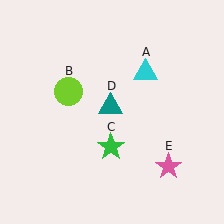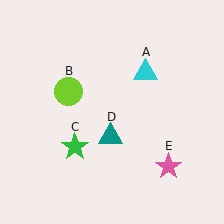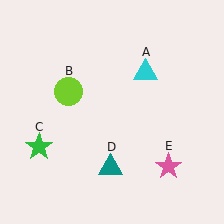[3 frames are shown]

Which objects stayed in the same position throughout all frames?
Cyan triangle (object A) and lime circle (object B) and pink star (object E) remained stationary.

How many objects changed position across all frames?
2 objects changed position: green star (object C), teal triangle (object D).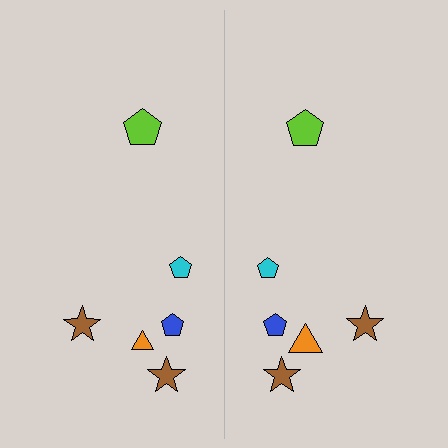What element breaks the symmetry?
The orange triangle on the right side has a different size than its mirror counterpart.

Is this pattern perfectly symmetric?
No, the pattern is not perfectly symmetric. The orange triangle on the right side has a different size than its mirror counterpart.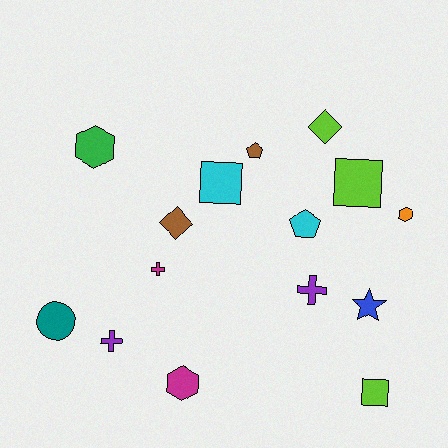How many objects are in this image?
There are 15 objects.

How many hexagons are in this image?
There are 3 hexagons.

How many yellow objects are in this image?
There are no yellow objects.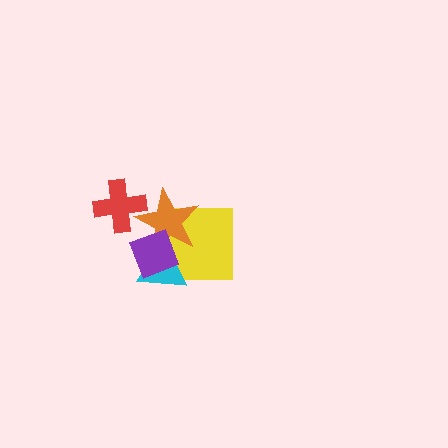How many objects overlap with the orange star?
4 objects overlap with the orange star.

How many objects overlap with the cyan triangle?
3 objects overlap with the cyan triangle.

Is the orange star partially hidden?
Yes, it is partially covered by another shape.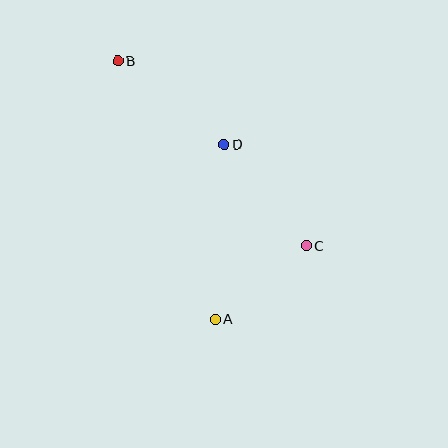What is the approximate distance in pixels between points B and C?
The distance between B and C is approximately 264 pixels.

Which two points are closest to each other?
Points A and C are closest to each other.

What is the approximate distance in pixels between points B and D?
The distance between B and D is approximately 135 pixels.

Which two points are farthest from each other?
Points A and B are farthest from each other.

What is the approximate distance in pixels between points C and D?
The distance between C and D is approximately 130 pixels.